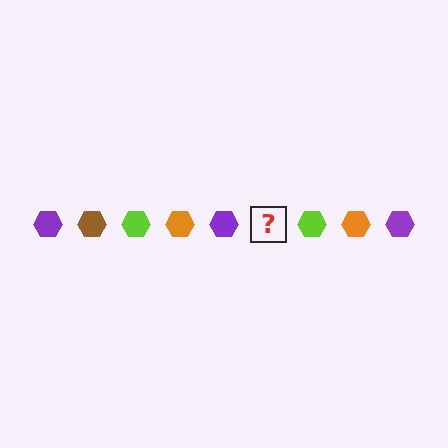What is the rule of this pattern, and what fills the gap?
The rule is that the pattern cycles through purple, brown, lime, orange hexagons. The gap should be filled with a brown hexagon.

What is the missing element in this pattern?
The missing element is a brown hexagon.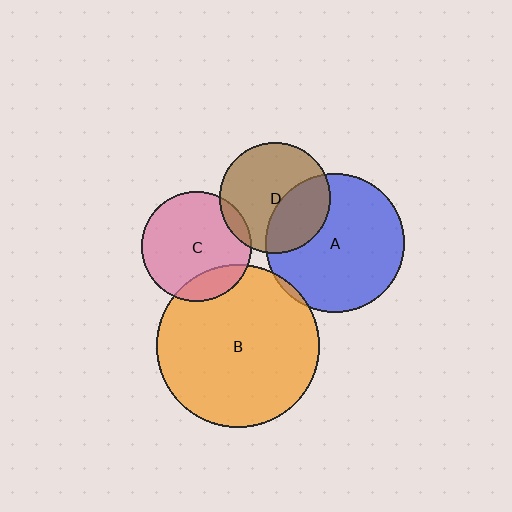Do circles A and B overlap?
Yes.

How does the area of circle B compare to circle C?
Approximately 2.2 times.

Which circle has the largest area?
Circle B (orange).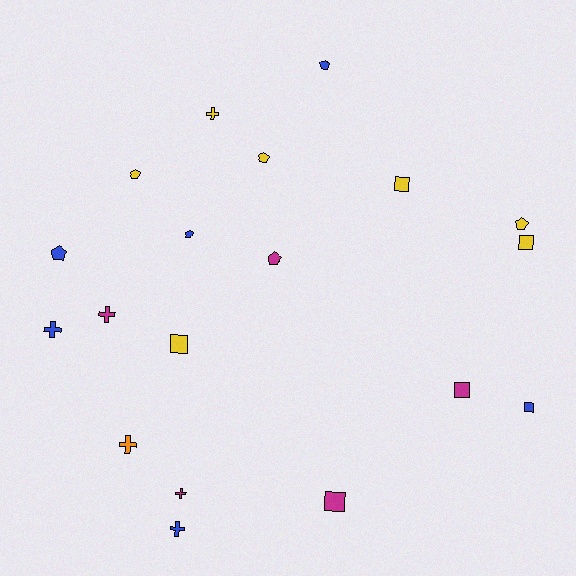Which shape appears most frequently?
Pentagon, with 7 objects.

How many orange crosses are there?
There is 1 orange cross.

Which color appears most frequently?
Yellow, with 7 objects.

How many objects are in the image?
There are 19 objects.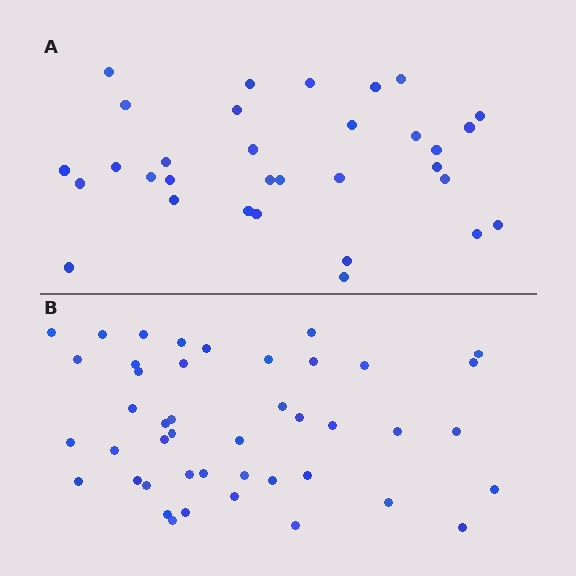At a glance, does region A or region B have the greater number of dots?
Region B (the bottom region) has more dots.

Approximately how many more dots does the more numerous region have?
Region B has roughly 12 or so more dots than region A.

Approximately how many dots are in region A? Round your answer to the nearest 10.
About 30 dots. (The exact count is 32, which rounds to 30.)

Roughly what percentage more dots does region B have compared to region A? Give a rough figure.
About 40% more.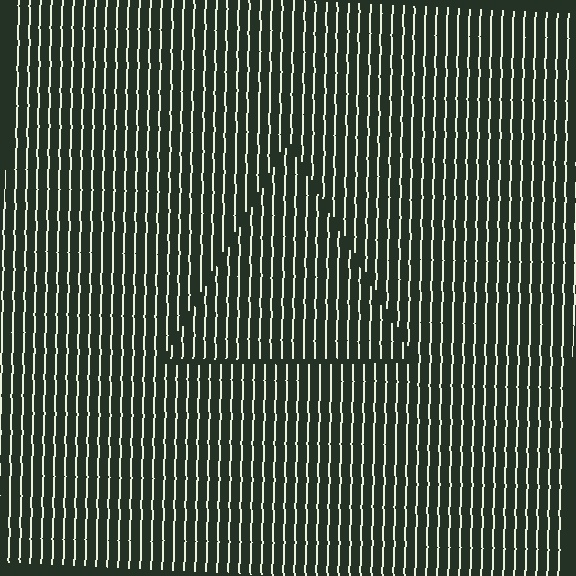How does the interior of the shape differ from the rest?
The interior of the shape contains the same grating, shifted by half a period — the contour is defined by the phase discontinuity where line-ends from the inner and outer gratings abut.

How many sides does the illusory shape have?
3 sides — the line-ends trace a triangle.